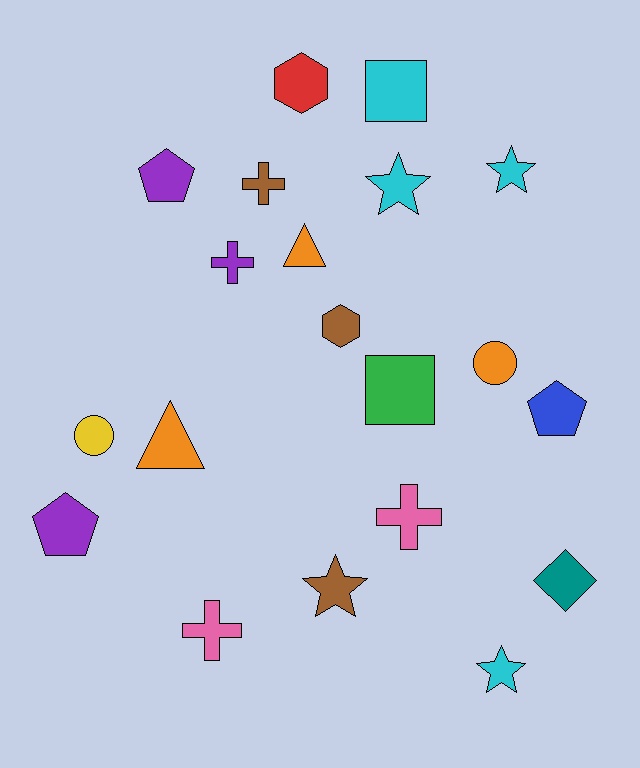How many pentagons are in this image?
There are 3 pentagons.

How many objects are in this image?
There are 20 objects.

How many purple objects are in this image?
There are 3 purple objects.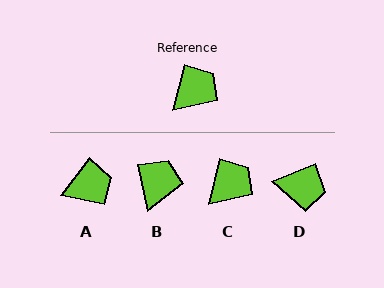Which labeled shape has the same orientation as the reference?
C.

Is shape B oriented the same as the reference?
No, it is off by about 25 degrees.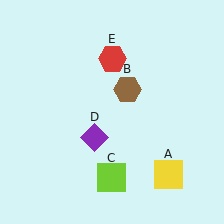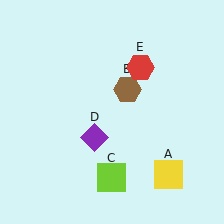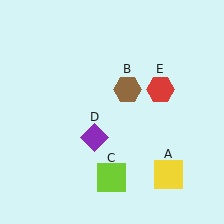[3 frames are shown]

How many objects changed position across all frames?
1 object changed position: red hexagon (object E).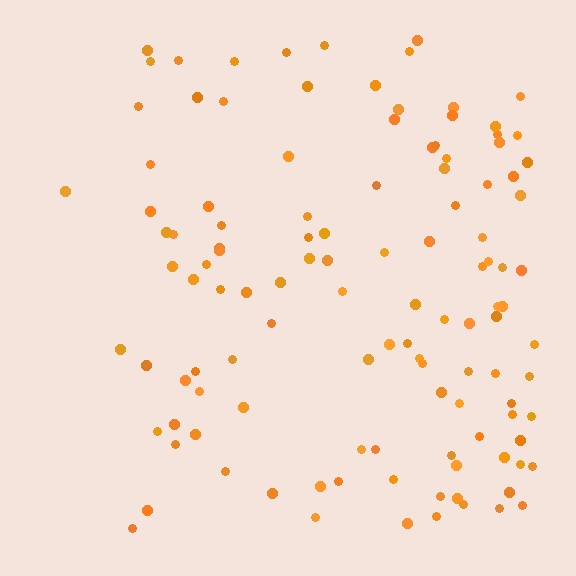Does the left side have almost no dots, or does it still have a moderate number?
Still a moderate number, just noticeably fewer than the right.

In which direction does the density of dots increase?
From left to right, with the right side densest.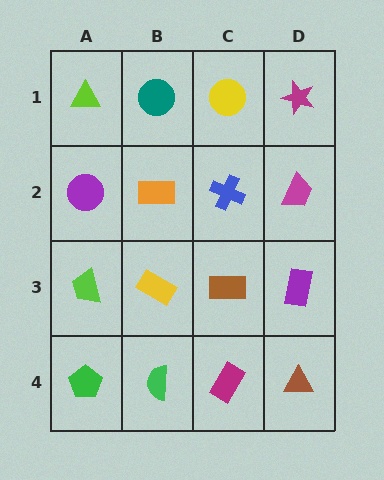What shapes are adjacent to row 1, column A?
A purple circle (row 2, column A), a teal circle (row 1, column B).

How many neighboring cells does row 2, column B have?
4.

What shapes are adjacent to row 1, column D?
A magenta trapezoid (row 2, column D), a yellow circle (row 1, column C).